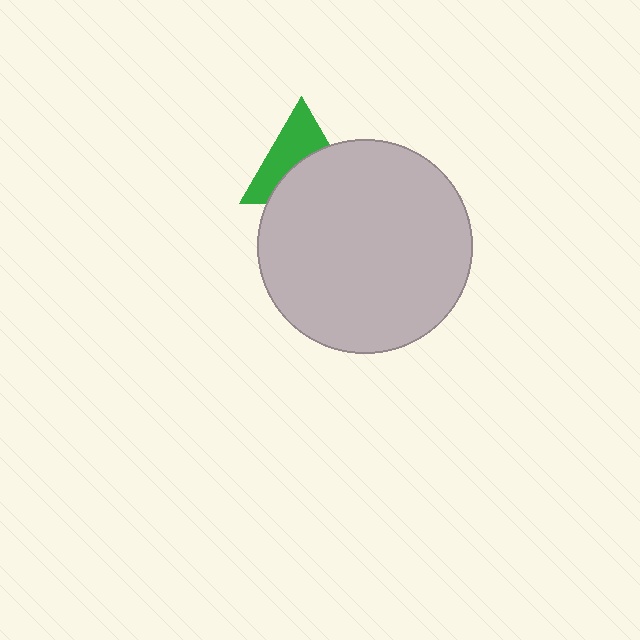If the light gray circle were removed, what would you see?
You would see the complete green triangle.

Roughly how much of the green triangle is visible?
About half of it is visible (roughly 50%).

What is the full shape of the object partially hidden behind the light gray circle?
The partially hidden object is a green triangle.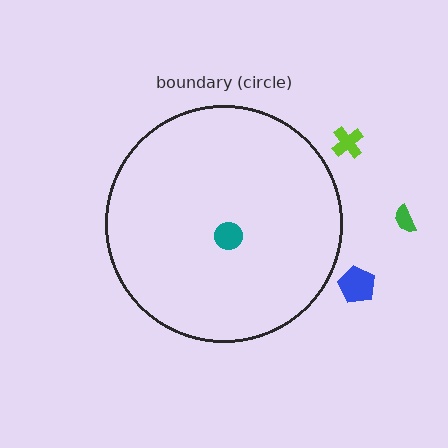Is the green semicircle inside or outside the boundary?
Outside.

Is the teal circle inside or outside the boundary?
Inside.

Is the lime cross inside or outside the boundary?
Outside.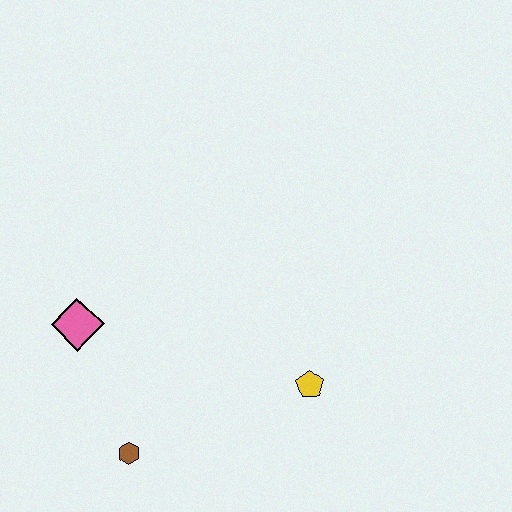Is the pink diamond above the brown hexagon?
Yes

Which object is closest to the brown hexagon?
The pink diamond is closest to the brown hexagon.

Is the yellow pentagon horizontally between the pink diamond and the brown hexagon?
No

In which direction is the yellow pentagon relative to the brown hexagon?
The yellow pentagon is to the right of the brown hexagon.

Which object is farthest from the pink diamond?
The yellow pentagon is farthest from the pink diamond.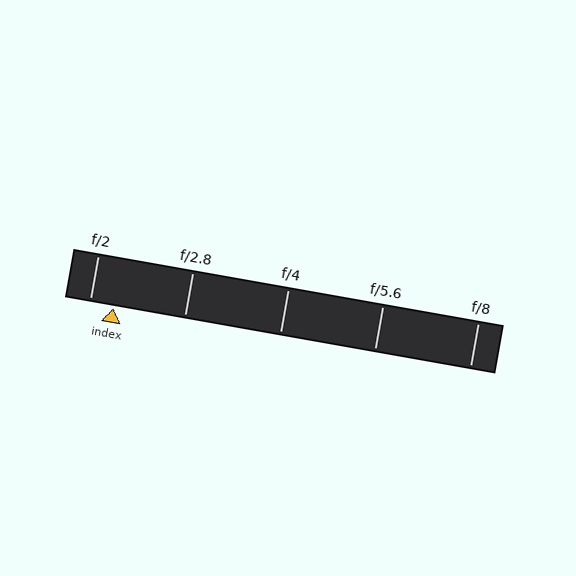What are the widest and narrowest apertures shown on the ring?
The widest aperture shown is f/2 and the narrowest is f/8.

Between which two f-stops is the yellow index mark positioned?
The index mark is between f/2 and f/2.8.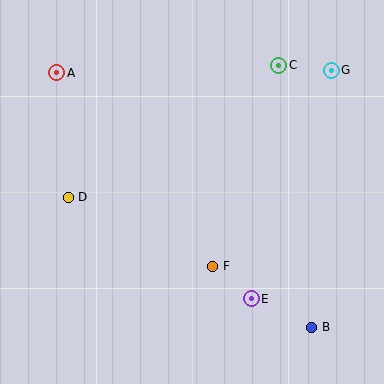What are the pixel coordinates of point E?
Point E is at (251, 299).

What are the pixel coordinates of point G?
Point G is at (331, 70).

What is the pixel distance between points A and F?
The distance between A and F is 249 pixels.